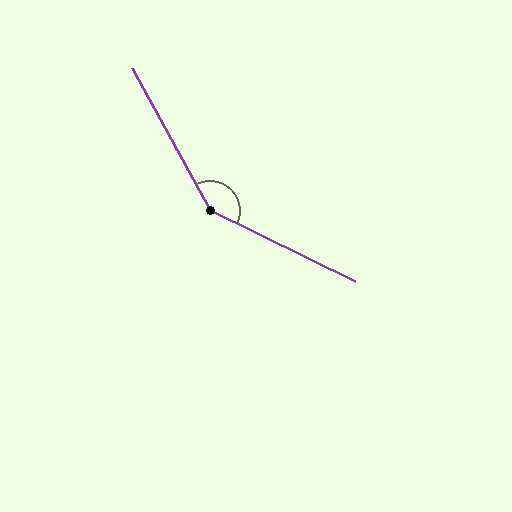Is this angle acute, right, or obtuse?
It is obtuse.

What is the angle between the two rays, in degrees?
Approximately 145 degrees.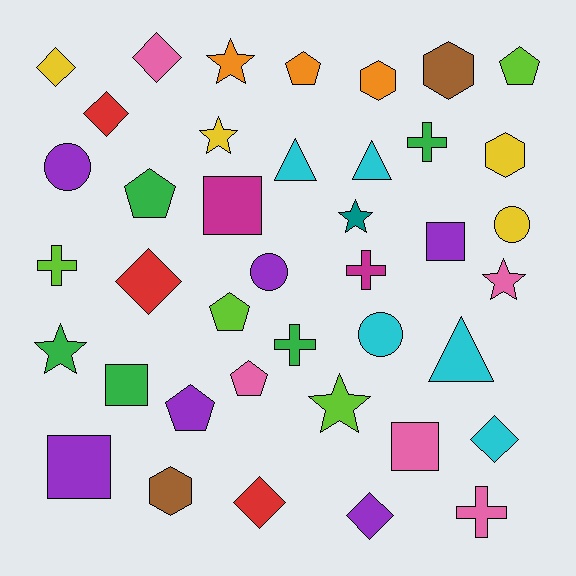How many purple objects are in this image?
There are 6 purple objects.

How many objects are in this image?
There are 40 objects.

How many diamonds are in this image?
There are 7 diamonds.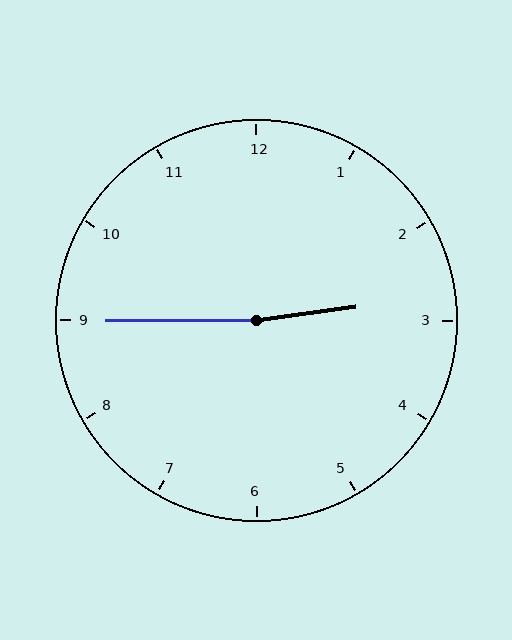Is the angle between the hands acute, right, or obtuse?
It is obtuse.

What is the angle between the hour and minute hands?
Approximately 172 degrees.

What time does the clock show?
2:45.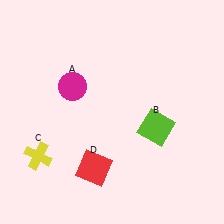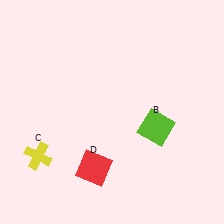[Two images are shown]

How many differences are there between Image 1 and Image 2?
There is 1 difference between the two images.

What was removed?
The magenta circle (A) was removed in Image 2.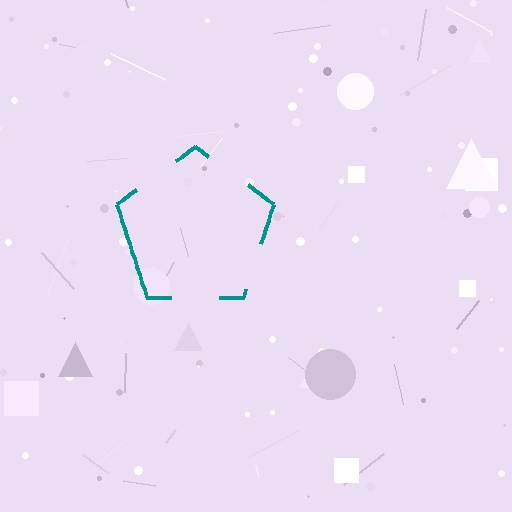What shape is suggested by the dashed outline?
The dashed outline suggests a pentagon.